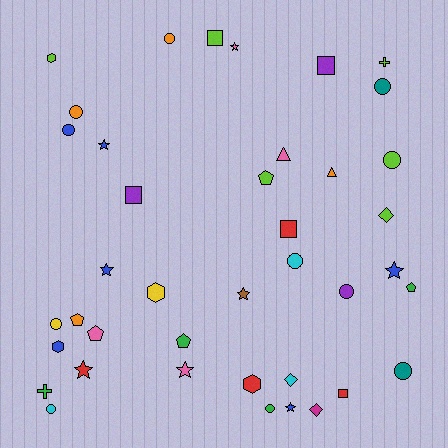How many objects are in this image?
There are 40 objects.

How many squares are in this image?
There are 5 squares.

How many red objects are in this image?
There are 4 red objects.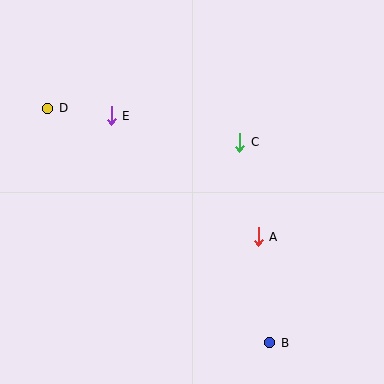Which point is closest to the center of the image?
Point C at (240, 142) is closest to the center.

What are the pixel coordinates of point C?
Point C is at (240, 142).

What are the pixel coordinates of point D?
Point D is at (48, 108).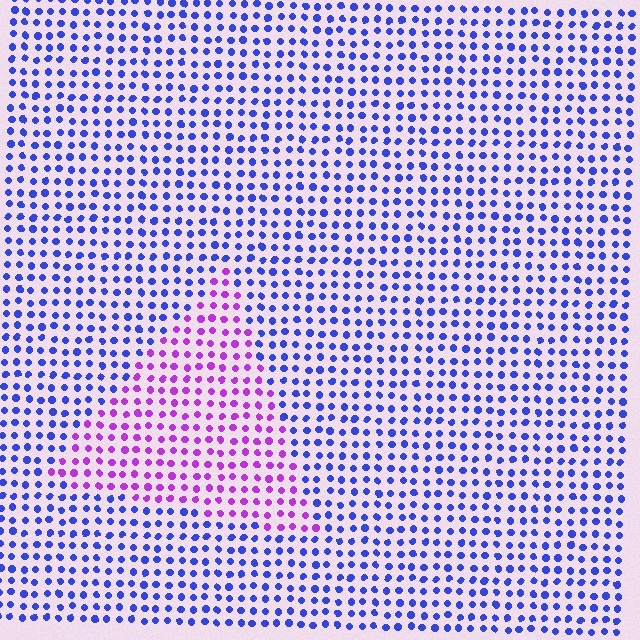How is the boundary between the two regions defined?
The boundary is defined purely by a slight shift in hue (about 56 degrees). Spacing, size, and orientation are identical on both sides.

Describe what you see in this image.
The image is filled with small blue elements in a uniform arrangement. A triangle-shaped region is visible where the elements are tinted to a slightly different hue, forming a subtle color boundary.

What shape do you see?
I see a triangle.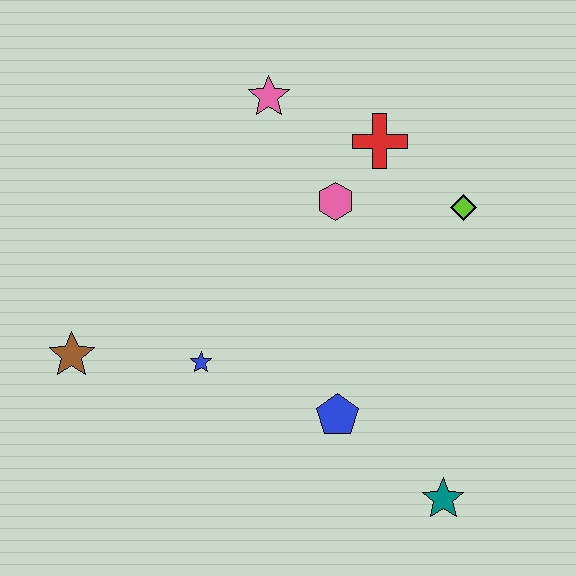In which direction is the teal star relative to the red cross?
The teal star is below the red cross.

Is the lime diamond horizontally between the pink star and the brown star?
No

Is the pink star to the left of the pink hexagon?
Yes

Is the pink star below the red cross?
No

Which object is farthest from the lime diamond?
The brown star is farthest from the lime diamond.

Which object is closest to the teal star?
The blue pentagon is closest to the teal star.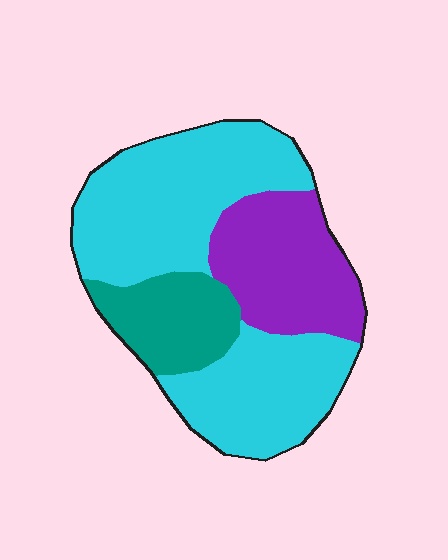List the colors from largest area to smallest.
From largest to smallest: cyan, purple, teal.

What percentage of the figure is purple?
Purple takes up about one quarter (1/4) of the figure.